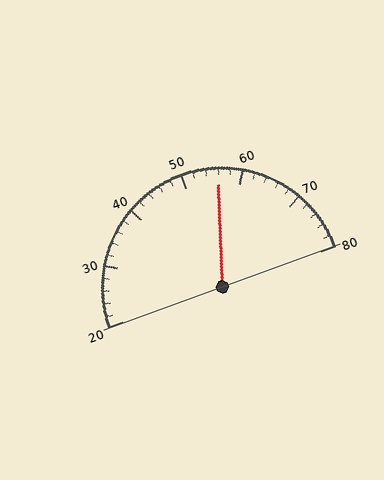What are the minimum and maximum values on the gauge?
The gauge ranges from 20 to 80.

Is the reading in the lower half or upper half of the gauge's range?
The reading is in the upper half of the range (20 to 80).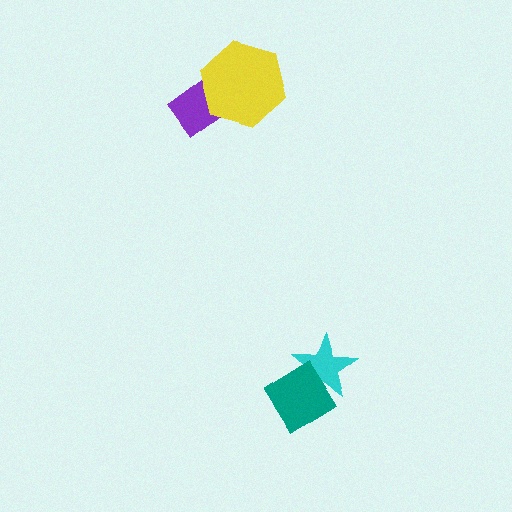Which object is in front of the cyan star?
The teal diamond is in front of the cyan star.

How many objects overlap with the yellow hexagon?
1 object overlaps with the yellow hexagon.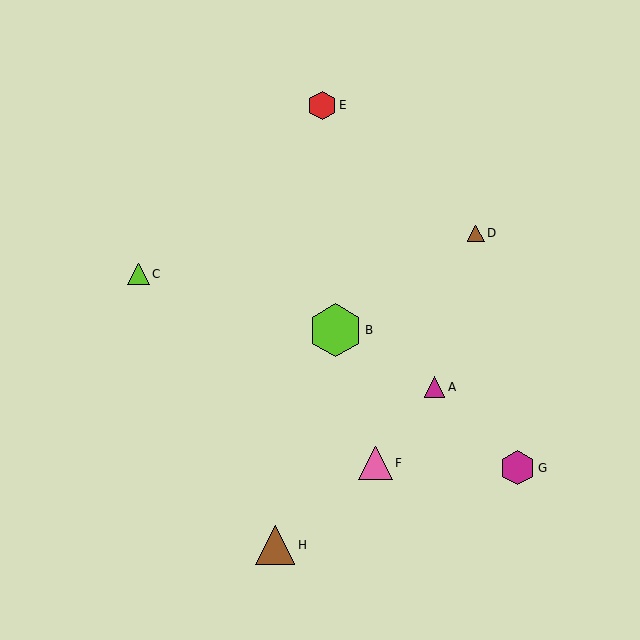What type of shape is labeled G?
Shape G is a magenta hexagon.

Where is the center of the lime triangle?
The center of the lime triangle is at (138, 274).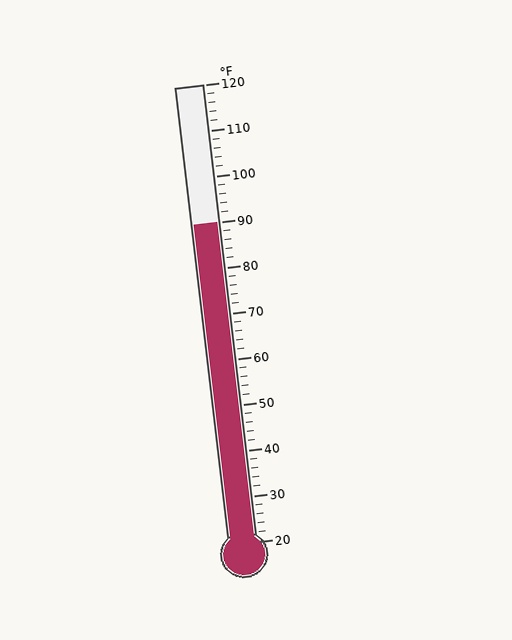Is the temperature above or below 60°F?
The temperature is above 60°F.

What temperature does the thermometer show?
The thermometer shows approximately 90°F.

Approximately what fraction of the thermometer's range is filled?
The thermometer is filled to approximately 70% of its range.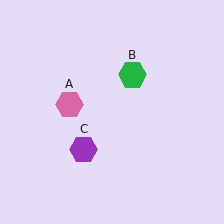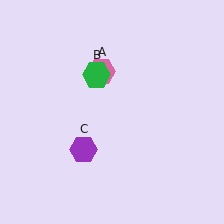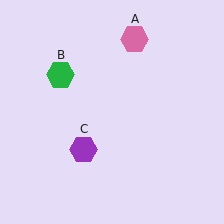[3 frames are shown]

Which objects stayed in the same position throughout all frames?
Purple hexagon (object C) remained stationary.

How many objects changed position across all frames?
2 objects changed position: pink hexagon (object A), green hexagon (object B).